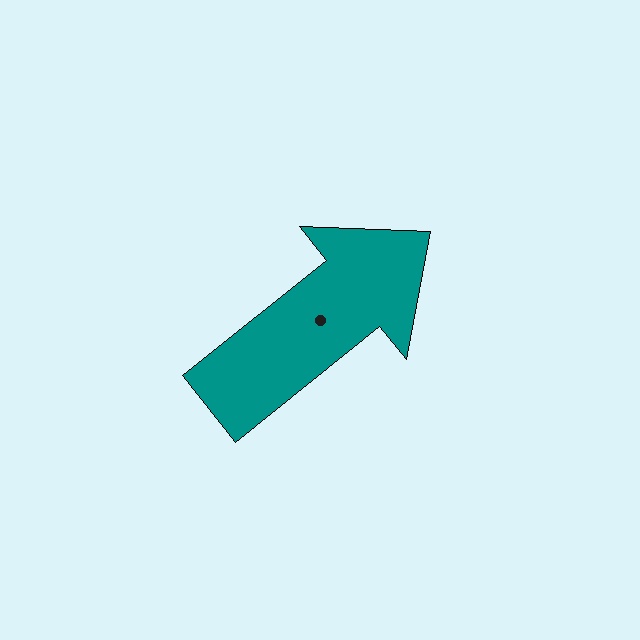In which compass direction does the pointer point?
Northeast.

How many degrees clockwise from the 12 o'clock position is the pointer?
Approximately 51 degrees.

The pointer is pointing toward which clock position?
Roughly 2 o'clock.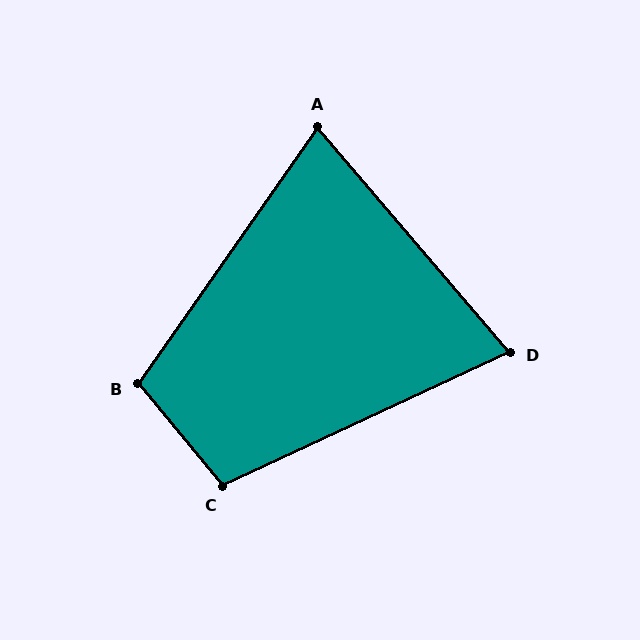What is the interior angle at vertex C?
Approximately 104 degrees (obtuse).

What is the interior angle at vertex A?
Approximately 76 degrees (acute).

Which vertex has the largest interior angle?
B, at approximately 106 degrees.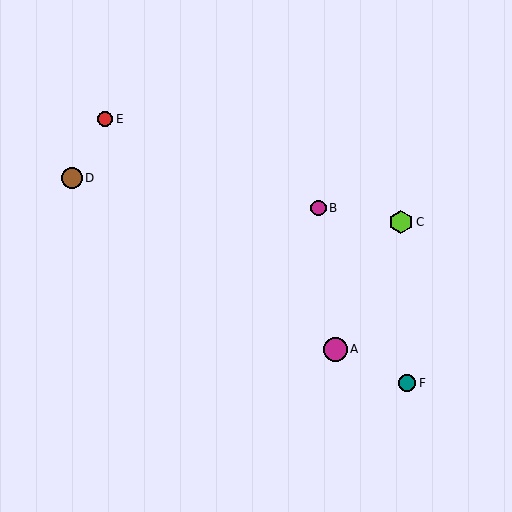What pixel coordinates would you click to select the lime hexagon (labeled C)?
Click at (401, 222) to select the lime hexagon C.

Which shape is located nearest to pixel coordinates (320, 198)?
The magenta circle (labeled B) at (319, 208) is nearest to that location.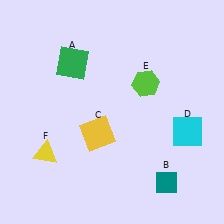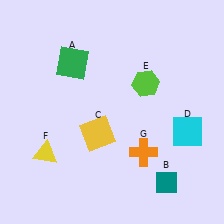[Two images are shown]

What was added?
An orange cross (G) was added in Image 2.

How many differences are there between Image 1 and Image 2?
There is 1 difference between the two images.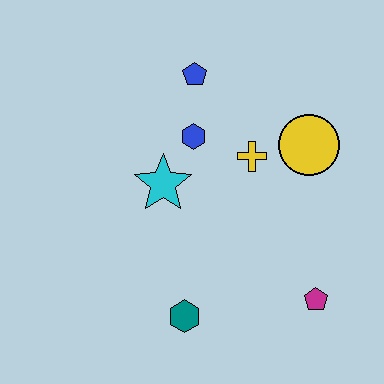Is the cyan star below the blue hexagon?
Yes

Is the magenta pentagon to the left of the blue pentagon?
No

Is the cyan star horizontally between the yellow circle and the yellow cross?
No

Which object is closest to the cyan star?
The blue hexagon is closest to the cyan star.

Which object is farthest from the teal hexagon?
The blue pentagon is farthest from the teal hexagon.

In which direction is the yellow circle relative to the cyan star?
The yellow circle is to the right of the cyan star.